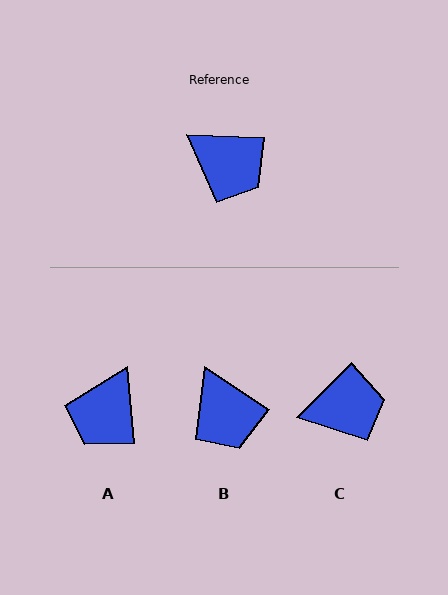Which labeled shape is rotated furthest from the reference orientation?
A, about 82 degrees away.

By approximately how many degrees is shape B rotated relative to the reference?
Approximately 31 degrees clockwise.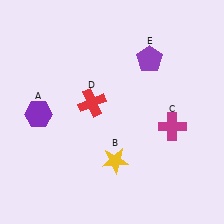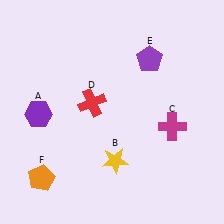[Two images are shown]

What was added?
An orange pentagon (F) was added in Image 2.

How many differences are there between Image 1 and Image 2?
There is 1 difference between the two images.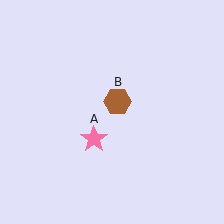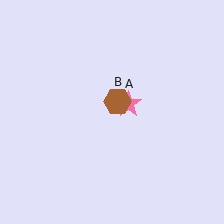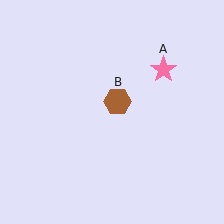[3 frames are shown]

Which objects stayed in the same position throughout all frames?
Brown hexagon (object B) remained stationary.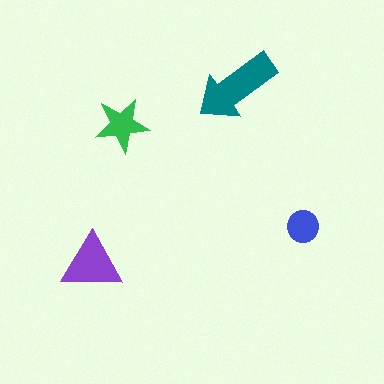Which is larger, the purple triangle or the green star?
The purple triangle.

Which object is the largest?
The teal arrow.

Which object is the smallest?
The blue circle.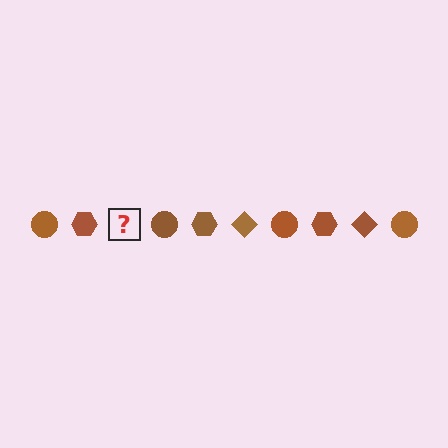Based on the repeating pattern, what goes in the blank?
The blank should be a brown diamond.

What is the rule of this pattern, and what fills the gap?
The rule is that the pattern cycles through circle, hexagon, diamond shapes in brown. The gap should be filled with a brown diamond.